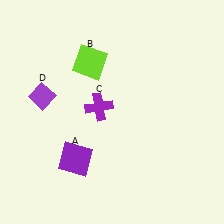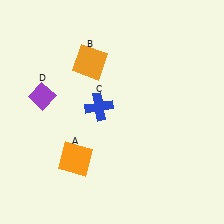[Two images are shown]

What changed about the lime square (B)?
In Image 1, B is lime. In Image 2, it changed to orange.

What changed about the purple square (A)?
In Image 1, A is purple. In Image 2, it changed to orange.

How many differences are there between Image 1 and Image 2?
There are 3 differences between the two images.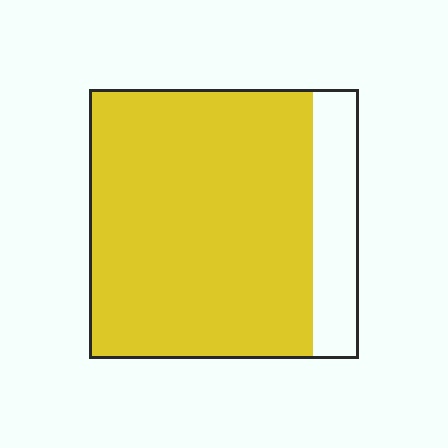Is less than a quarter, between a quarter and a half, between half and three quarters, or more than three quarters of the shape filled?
More than three quarters.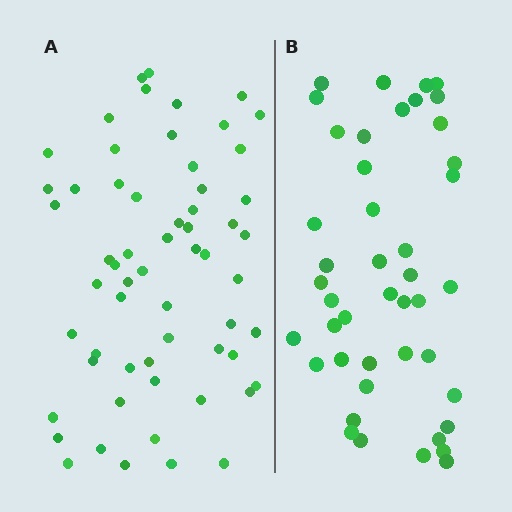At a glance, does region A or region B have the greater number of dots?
Region A (the left region) has more dots.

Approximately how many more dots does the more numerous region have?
Region A has approximately 15 more dots than region B.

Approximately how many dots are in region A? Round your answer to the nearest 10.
About 60 dots.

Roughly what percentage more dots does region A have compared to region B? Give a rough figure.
About 35% more.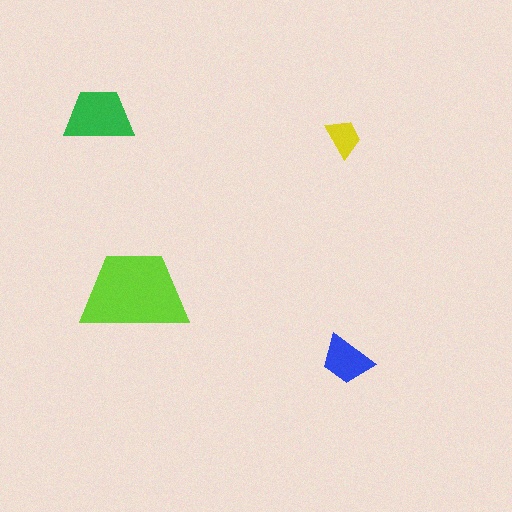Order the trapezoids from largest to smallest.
the lime one, the green one, the blue one, the yellow one.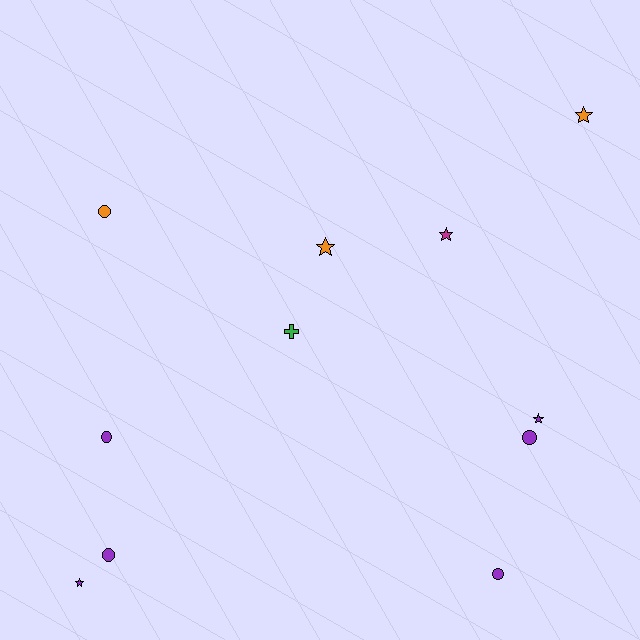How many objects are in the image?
There are 11 objects.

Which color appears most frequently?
Purple, with 6 objects.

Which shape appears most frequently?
Star, with 5 objects.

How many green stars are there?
There are no green stars.